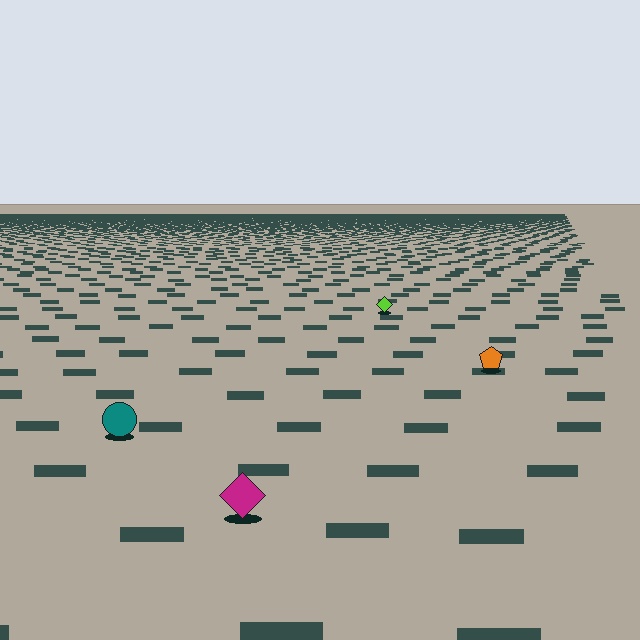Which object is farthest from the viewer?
The lime diamond is farthest from the viewer. It appears smaller and the ground texture around it is denser.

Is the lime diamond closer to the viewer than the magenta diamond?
No. The magenta diamond is closer — you can tell from the texture gradient: the ground texture is coarser near it.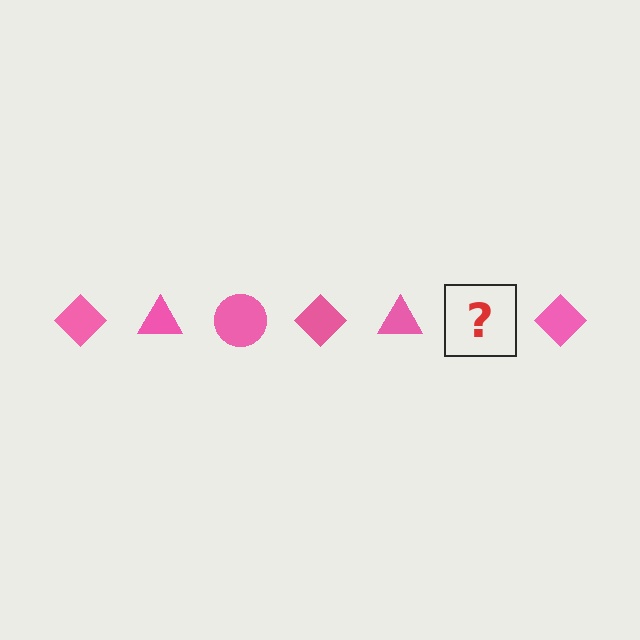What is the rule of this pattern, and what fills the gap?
The rule is that the pattern cycles through diamond, triangle, circle shapes in pink. The gap should be filled with a pink circle.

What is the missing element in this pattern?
The missing element is a pink circle.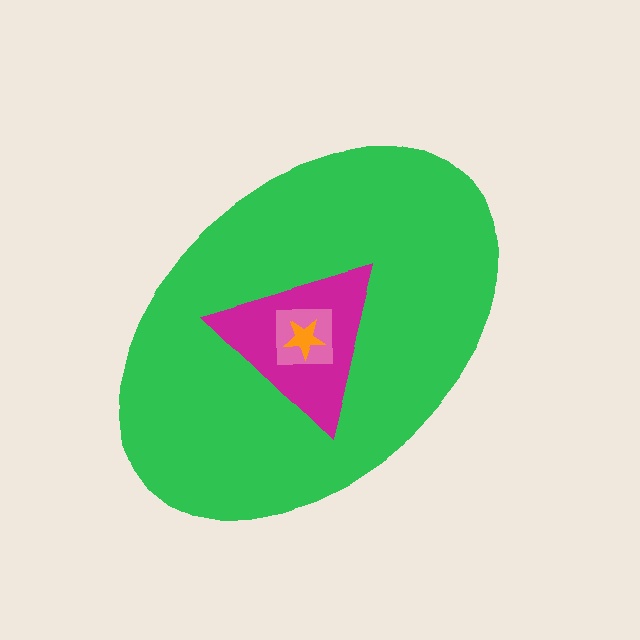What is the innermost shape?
The orange star.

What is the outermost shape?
The green ellipse.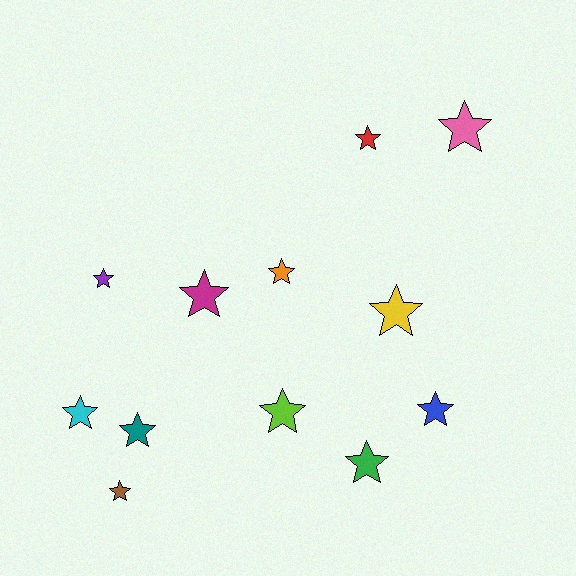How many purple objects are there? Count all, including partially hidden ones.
There is 1 purple object.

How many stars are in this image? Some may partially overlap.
There are 12 stars.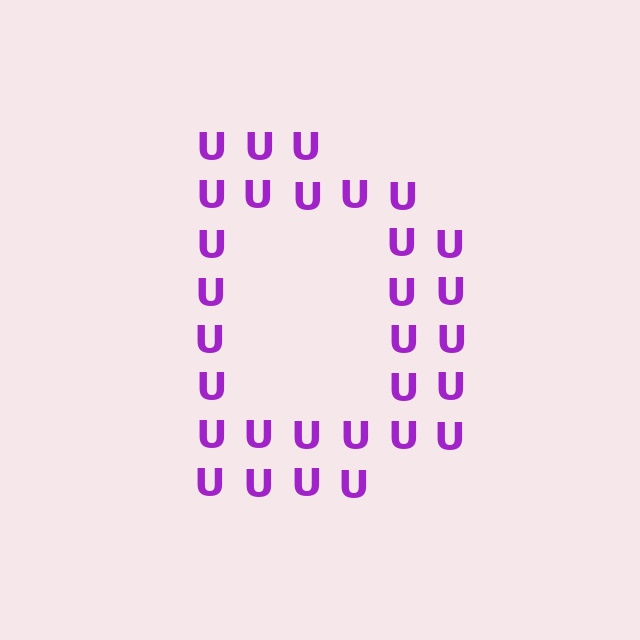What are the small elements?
The small elements are letter U's.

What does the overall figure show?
The overall figure shows the letter D.